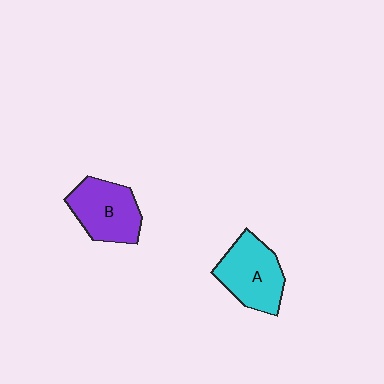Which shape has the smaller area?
Shape B (purple).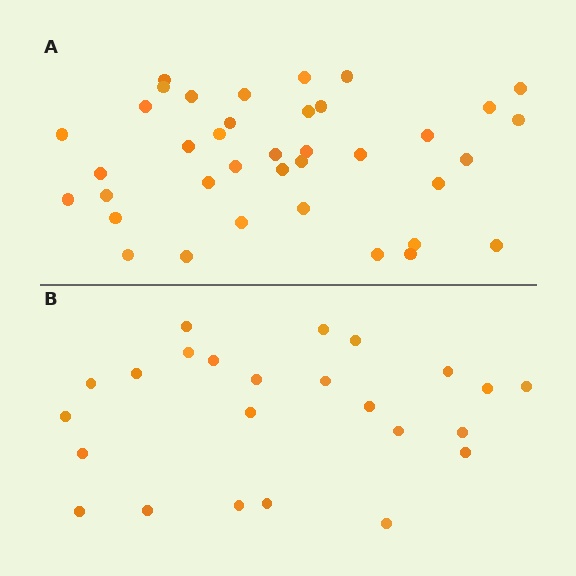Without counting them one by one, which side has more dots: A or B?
Region A (the top region) has more dots.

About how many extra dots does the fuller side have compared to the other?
Region A has approximately 15 more dots than region B.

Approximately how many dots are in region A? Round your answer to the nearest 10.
About 40 dots. (The exact count is 38, which rounds to 40.)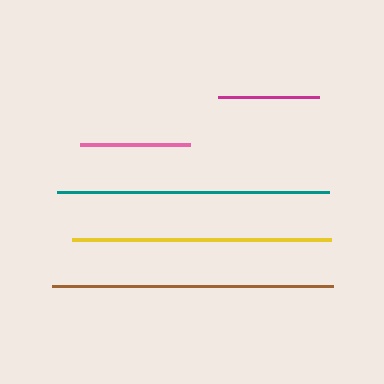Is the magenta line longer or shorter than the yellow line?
The yellow line is longer than the magenta line.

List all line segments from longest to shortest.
From longest to shortest: brown, teal, yellow, pink, magenta.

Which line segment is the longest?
The brown line is the longest at approximately 282 pixels.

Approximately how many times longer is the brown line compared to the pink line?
The brown line is approximately 2.6 times the length of the pink line.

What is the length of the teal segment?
The teal segment is approximately 272 pixels long.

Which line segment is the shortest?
The magenta line is the shortest at approximately 102 pixels.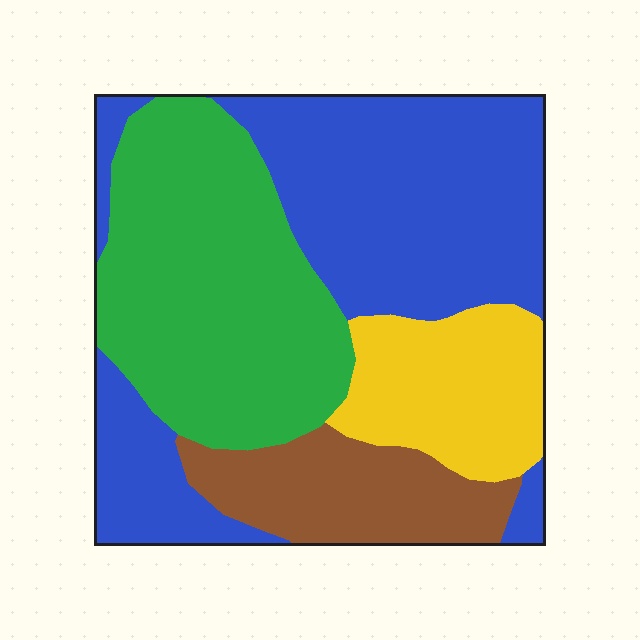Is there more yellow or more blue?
Blue.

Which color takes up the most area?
Blue, at roughly 40%.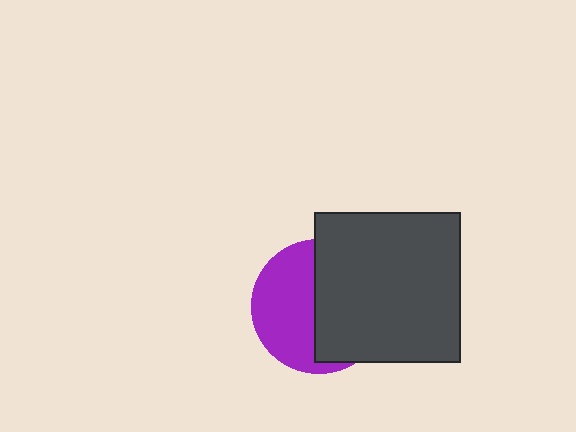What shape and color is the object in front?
The object in front is a dark gray rectangle.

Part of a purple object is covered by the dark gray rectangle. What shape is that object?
It is a circle.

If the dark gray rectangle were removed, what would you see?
You would see the complete purple circle.